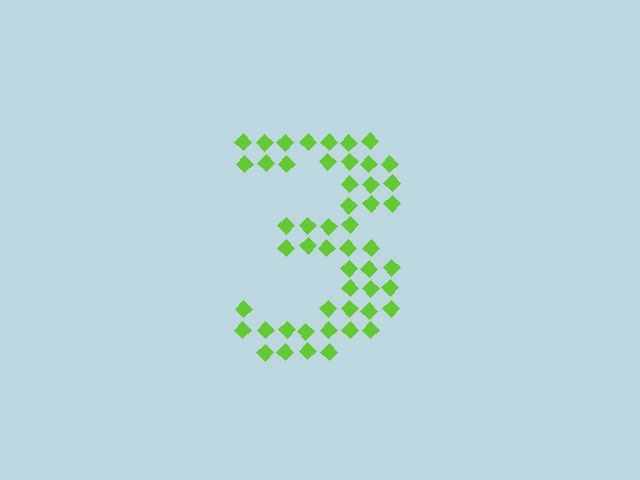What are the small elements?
The small elements are diamonds.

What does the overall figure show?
The overall figure shows the digit 3.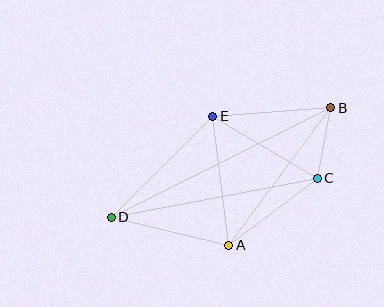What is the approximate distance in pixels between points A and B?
The distance between A and B is approximately 171 pixels.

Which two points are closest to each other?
Points B and C are closest to each other.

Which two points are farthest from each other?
Points B and D are farthest from each other.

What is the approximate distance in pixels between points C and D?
The distance between C and D is approximately 209 pixels.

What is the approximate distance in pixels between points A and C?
The distance between A and C is approximately 111 pixels.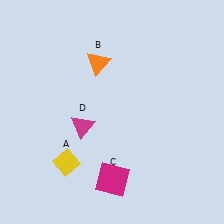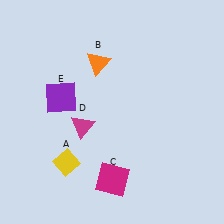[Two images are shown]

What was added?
A purple square (E) was added in Image 2.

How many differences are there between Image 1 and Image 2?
There is 1 difference between the two images.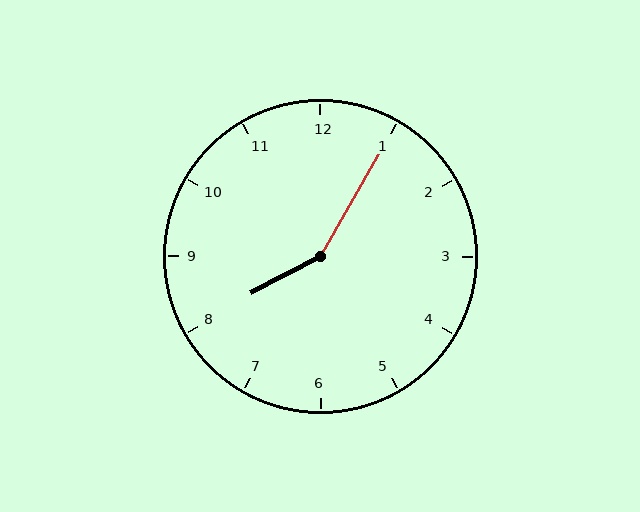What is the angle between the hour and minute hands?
Approximately 148 degrees.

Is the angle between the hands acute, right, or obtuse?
It is obtuse.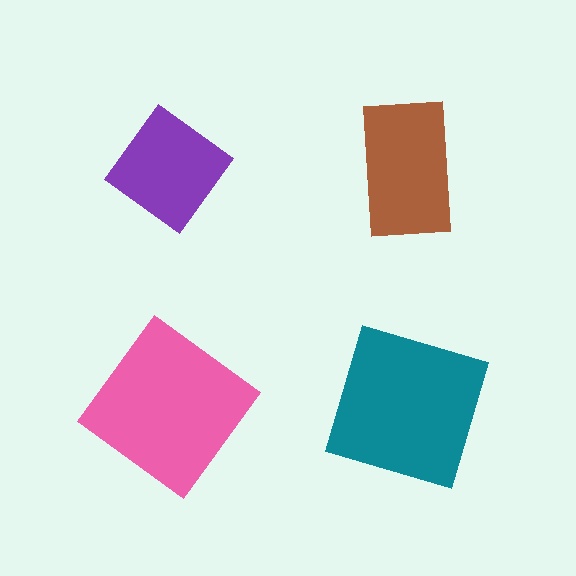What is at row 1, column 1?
A purple diamond.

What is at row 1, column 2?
A brown rectangle.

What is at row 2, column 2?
A teal square.